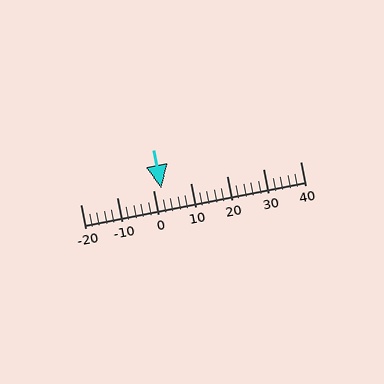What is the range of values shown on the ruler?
The ruler shows values from -20 to 40.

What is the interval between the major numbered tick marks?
The major tick marks are spaced 10 units apart.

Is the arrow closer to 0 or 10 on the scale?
The arrow is closer to 0.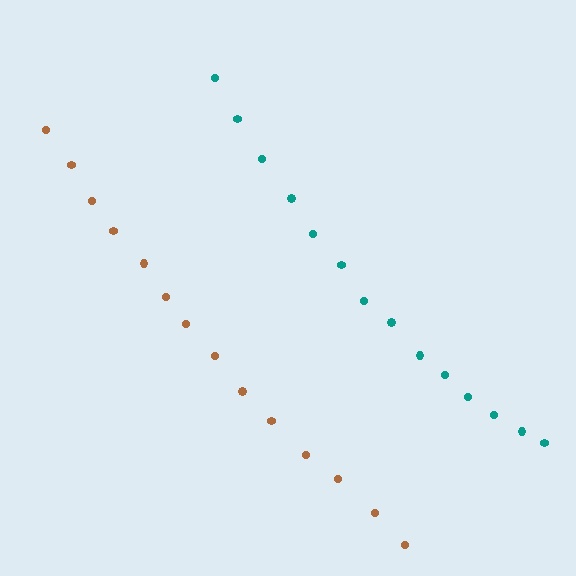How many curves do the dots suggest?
There are 2 distinct paths.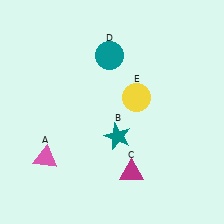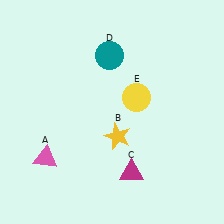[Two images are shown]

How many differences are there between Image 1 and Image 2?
There is 1 difference between the two images.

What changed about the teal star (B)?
In Image 1, B is teal. In Image 2, it changed to yellow.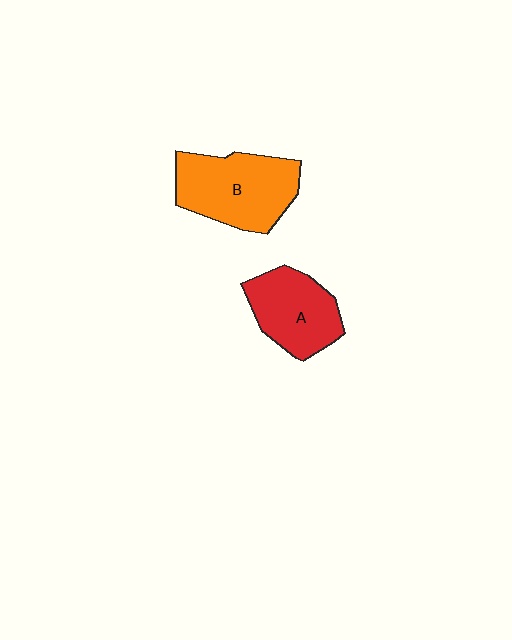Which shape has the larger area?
Shape B (orange).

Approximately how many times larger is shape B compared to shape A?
Approximately 1.3 times.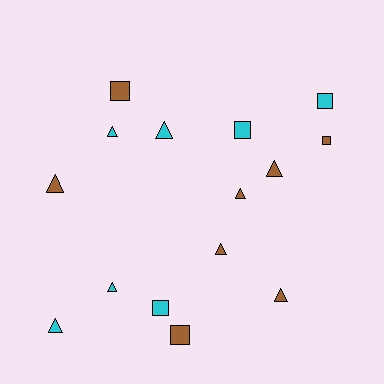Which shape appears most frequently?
Triangle, with 9 objects.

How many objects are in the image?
There are 15 objects.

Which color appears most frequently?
Brown, with 8 objects.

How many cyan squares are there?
There are 3 cyan squares.